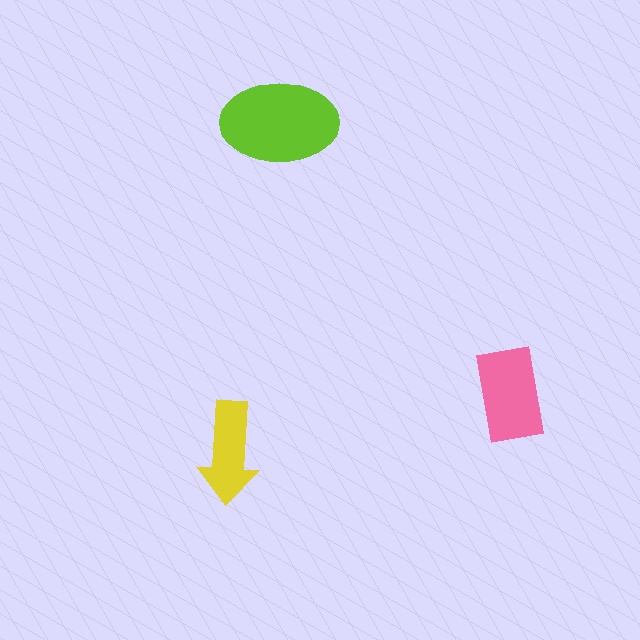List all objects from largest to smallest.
The lime ellipse, the pink rectangle, the yellow arrow.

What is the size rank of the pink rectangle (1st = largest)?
2nd.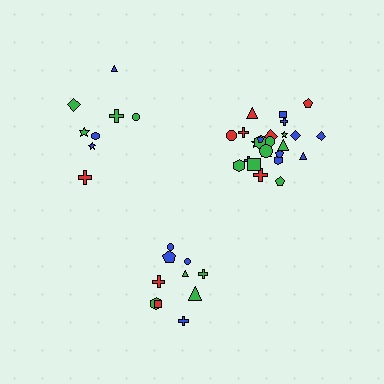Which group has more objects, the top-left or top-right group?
The top-right group.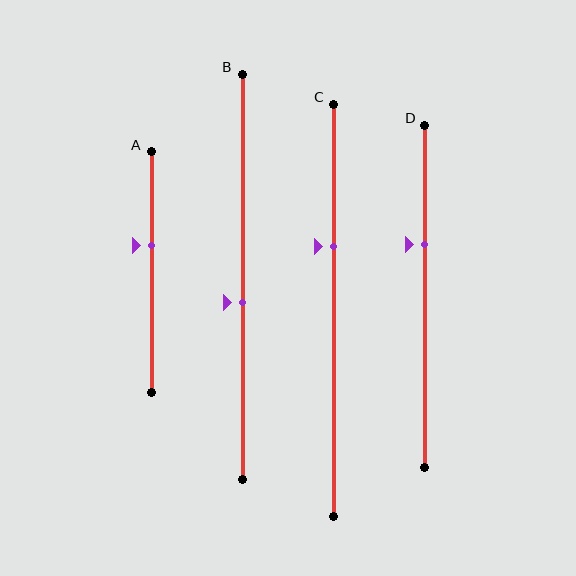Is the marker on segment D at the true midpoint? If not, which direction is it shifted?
No, the marker on segment D is shifted upward by about 15% of the segment length.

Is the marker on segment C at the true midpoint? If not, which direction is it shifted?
No, the marker on segment C is shifted upward by about 15% of the segment length.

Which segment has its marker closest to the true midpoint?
Segment B has its marker closest to the true midpoint.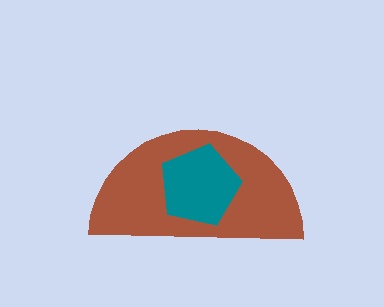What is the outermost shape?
The brown semicircle.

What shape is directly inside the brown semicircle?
The teal pentagon.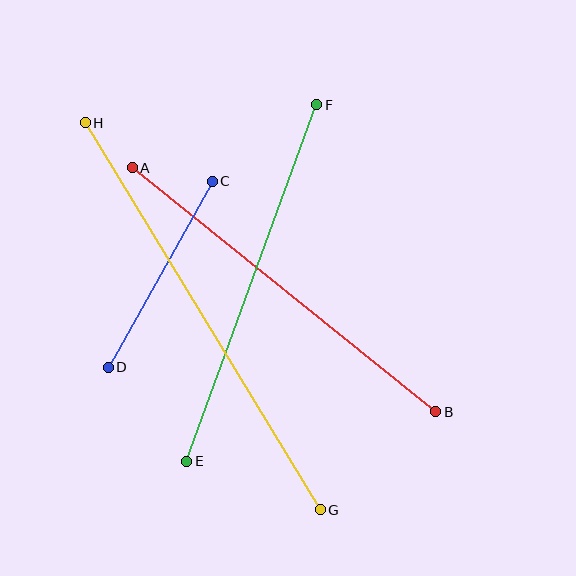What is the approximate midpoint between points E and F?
The midpoint is at approximately (252, 283) pixels.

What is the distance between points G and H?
The distance is approximately 453 pixels.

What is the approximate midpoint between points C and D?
The midpoint is at approximately (160, 274) pixels.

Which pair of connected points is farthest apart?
Points G and H are farthest apart.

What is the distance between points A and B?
The distance is approximately 389 pixels.